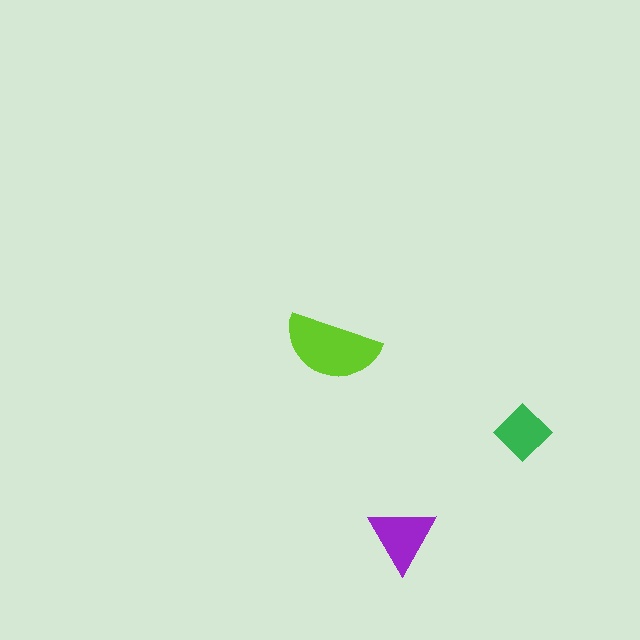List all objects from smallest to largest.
The green diamond, the purple triangle, the lime semicircle.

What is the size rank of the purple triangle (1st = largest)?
2nd.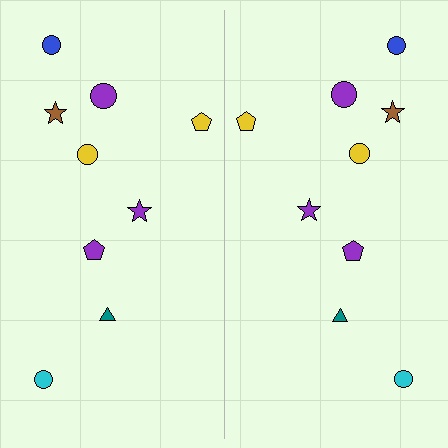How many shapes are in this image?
There are 18 shapes in this image.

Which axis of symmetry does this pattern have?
The pattern has a vertical axis of symmetry running through the center of the image.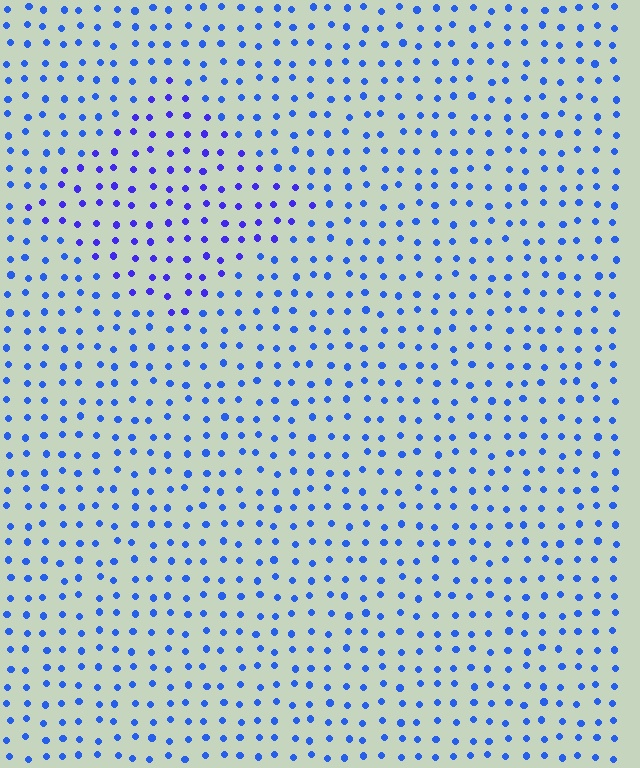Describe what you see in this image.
The image is filled with small blue elements in a uniform arrangement. A diamond-shaped region is visible where the elements are tinted to a slightly different hue, forming a subtle color boundary.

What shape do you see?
I see a diamond.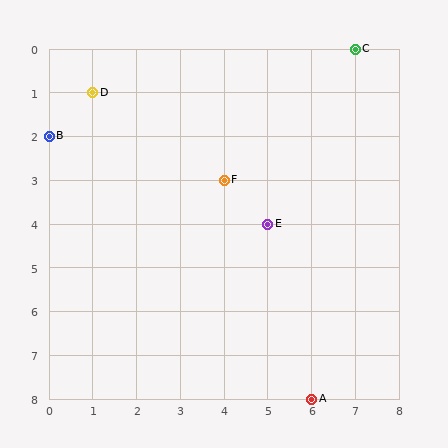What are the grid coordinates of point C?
Point C is at grid coordinates (7, 0).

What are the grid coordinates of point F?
Point F is at grid coordinates (4, 3).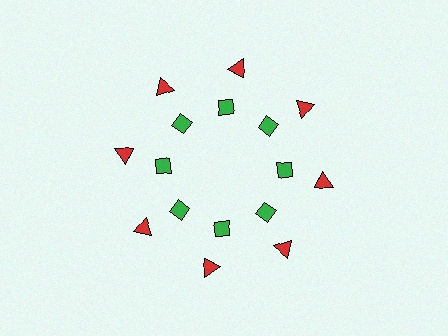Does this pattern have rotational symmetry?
Yes, this pattern has 8-fold rotational symmetry. It looks the same after rotating 45 degrees around the center.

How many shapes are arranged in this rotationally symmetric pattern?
There are 16 shapes, arranged in 8 groups of 2.